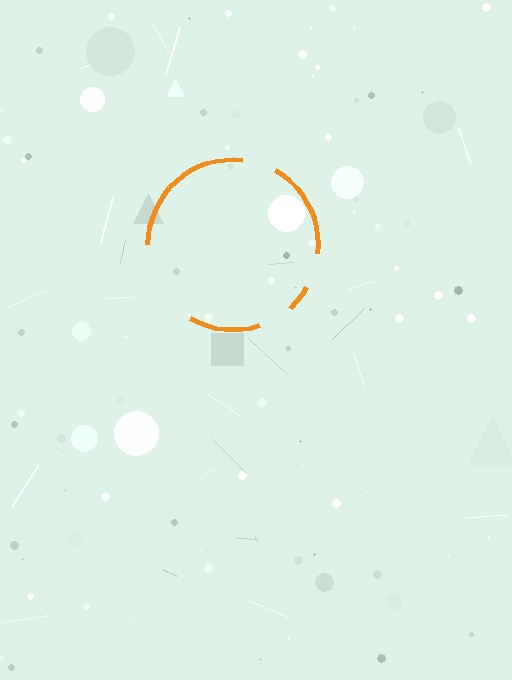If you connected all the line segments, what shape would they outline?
They would outline a circle.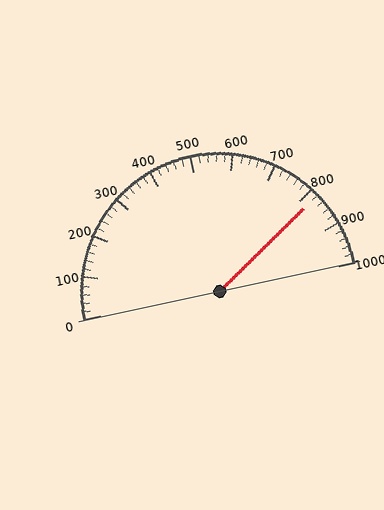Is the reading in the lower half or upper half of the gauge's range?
The reading is in the upper half of the range (0 to 1000).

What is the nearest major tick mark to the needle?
The nearest major tick mark is 800.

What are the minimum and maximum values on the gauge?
The gauge ranges from 0 to 1000.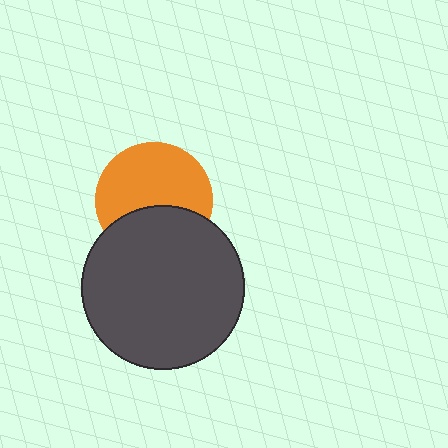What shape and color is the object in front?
The object in front is a dark gray circle.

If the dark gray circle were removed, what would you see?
You would see the complete orange circle.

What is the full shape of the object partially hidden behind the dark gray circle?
The partially hidden object is an orange circle.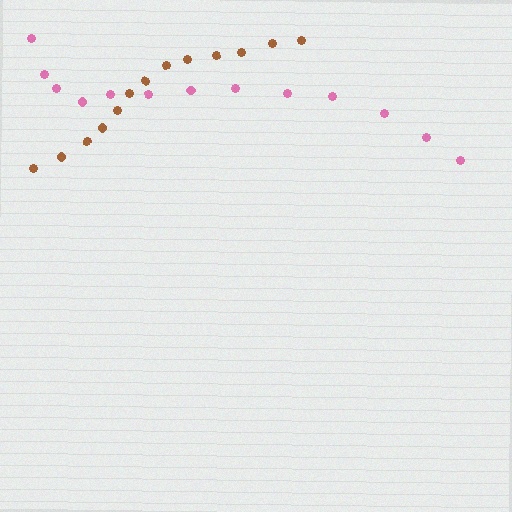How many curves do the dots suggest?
There are 2 distinct paths.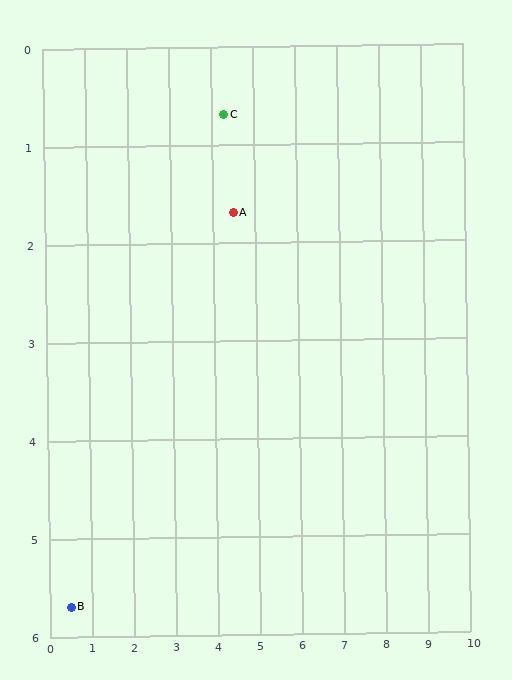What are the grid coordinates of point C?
Point C is at approximately (4.3, 0.7).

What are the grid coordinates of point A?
Point A is at approximately (4.5, 1.7).